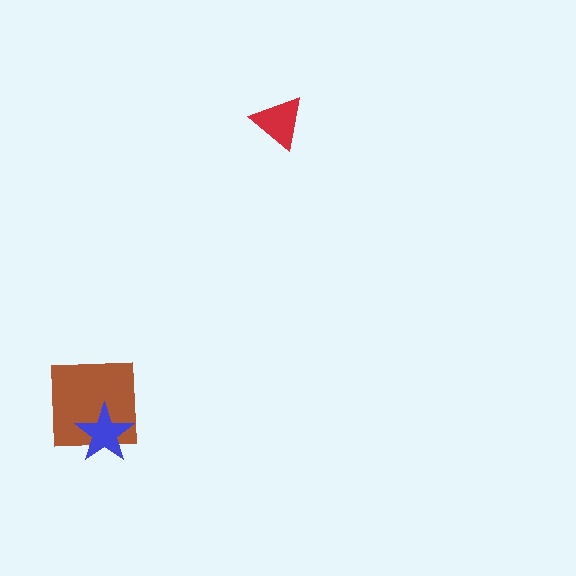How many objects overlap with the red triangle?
0 objects overlap with the red triangle.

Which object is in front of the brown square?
The blue star is in front of the brown square.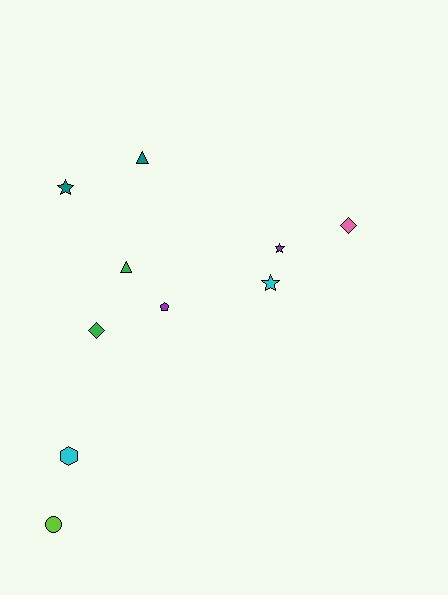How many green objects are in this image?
There are 2 green objects.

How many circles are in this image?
There is 1 circle.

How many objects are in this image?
There are 10 objects.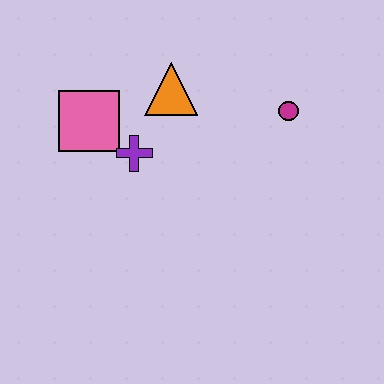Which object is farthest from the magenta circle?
The pink square is farthest from the magenta circle.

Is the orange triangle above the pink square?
Yes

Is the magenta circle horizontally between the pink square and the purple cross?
No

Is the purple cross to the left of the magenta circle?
Yes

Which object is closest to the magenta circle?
The orange triangle is closest to the magenta circle.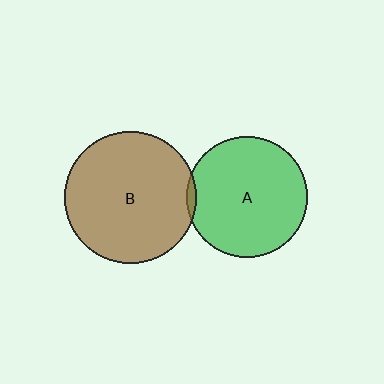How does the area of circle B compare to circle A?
Approximately 1.2 times.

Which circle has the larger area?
Circle B (brown).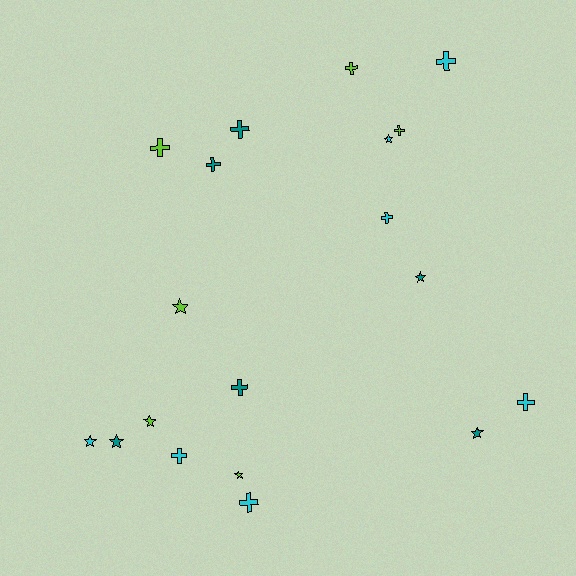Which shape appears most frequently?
Cross, with 11 objects.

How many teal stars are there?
There are 3 teal stars.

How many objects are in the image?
There are 19 objects.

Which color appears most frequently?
Cyan, with 7 objects.